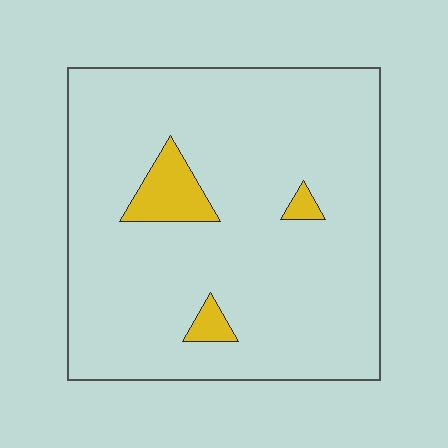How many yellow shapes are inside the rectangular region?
3.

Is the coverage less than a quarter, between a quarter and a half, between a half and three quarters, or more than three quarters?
Less than a quarter.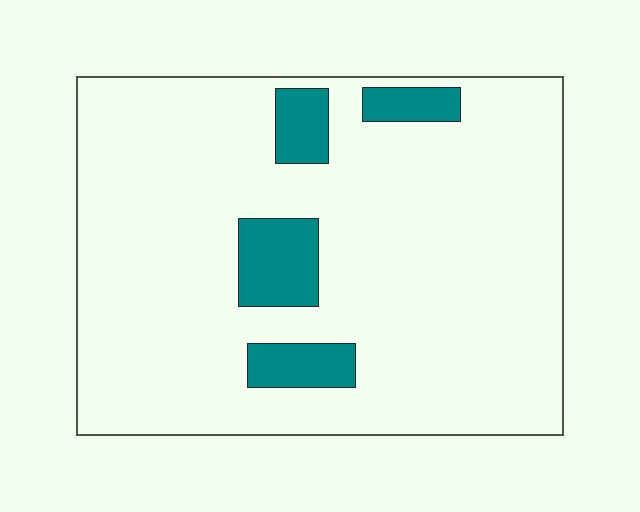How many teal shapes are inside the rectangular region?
4.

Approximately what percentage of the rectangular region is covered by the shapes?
Approximately 10%.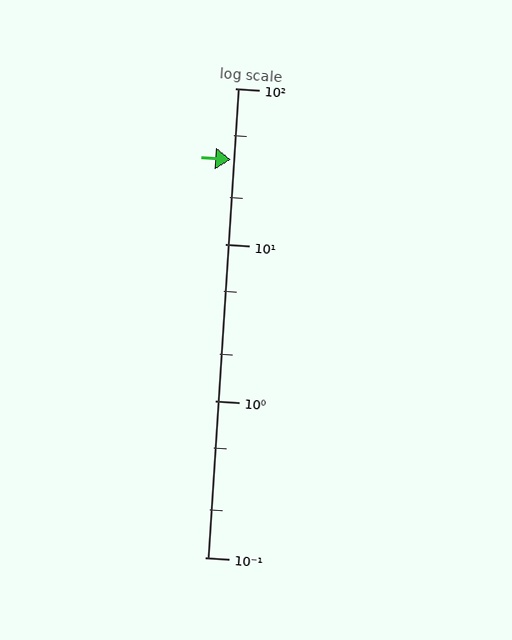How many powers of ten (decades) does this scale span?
The scale spans 3 decades, from 0.1 to 100.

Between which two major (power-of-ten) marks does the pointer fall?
The pointer is between 10 and 100.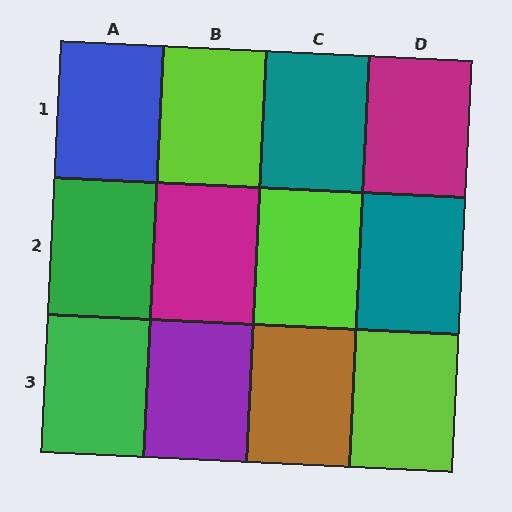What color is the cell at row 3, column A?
Green.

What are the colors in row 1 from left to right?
Blue, lime, teal, magenta.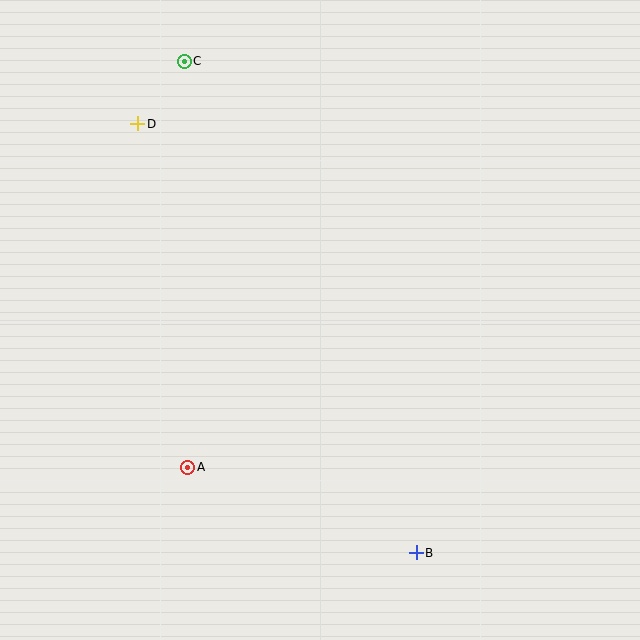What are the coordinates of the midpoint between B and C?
The midpoint between B and C is at (300, 307).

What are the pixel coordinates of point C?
Point C is at (184, 61).